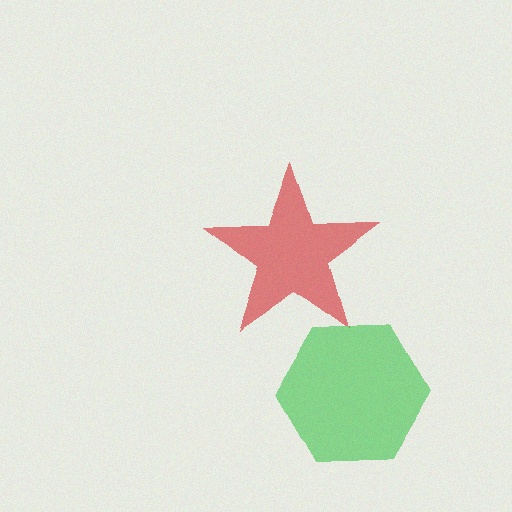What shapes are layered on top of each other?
The layered shapes are: a red star, a green hexagon.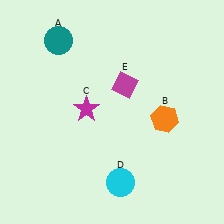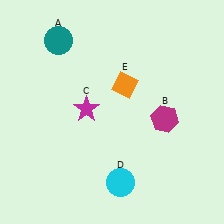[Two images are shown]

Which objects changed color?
B changed from orange to magenta. E changed from magenta to orange.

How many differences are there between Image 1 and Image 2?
There are 2 differences between the two images.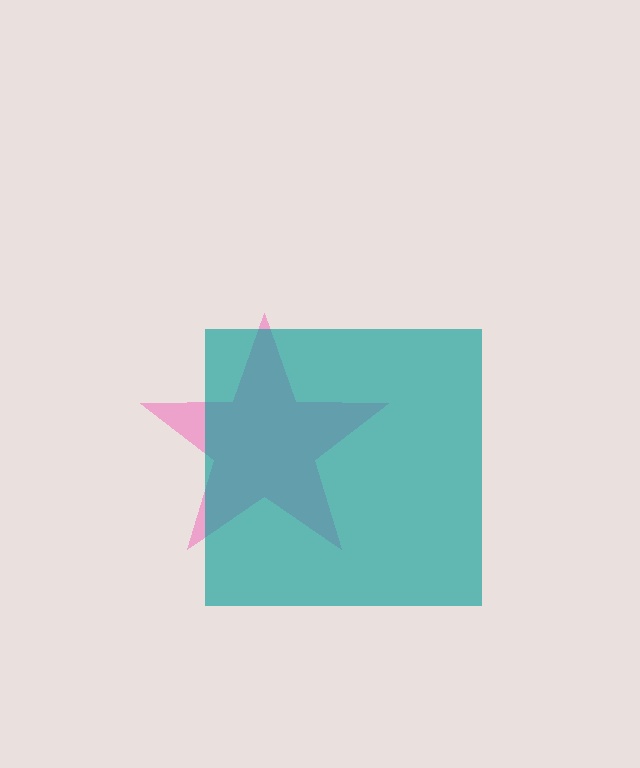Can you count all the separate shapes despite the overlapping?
Yes, there are 2 separate shapes.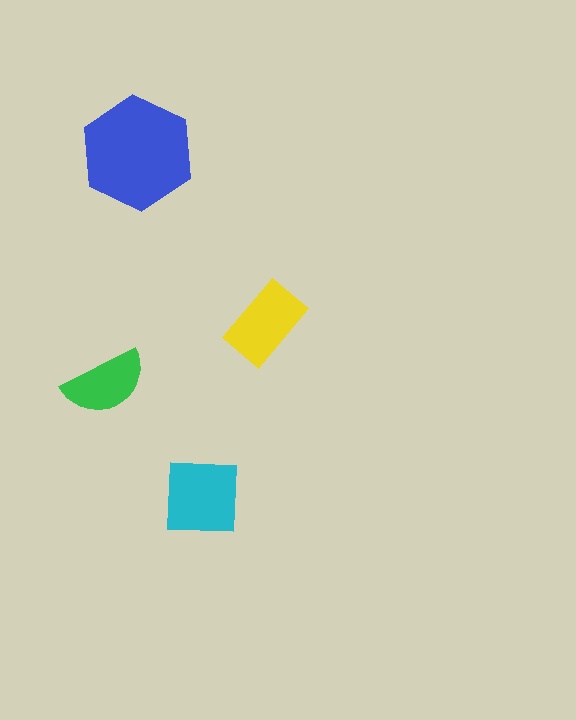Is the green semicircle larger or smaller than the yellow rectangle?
Smaller.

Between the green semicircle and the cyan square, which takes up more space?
The cyan square.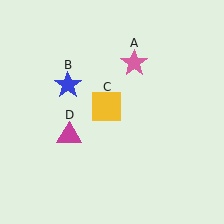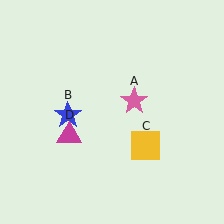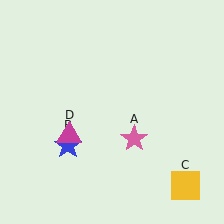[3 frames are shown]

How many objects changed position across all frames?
3 objects changed position: pink star (object A), blue star (object B), yellow square (object C).